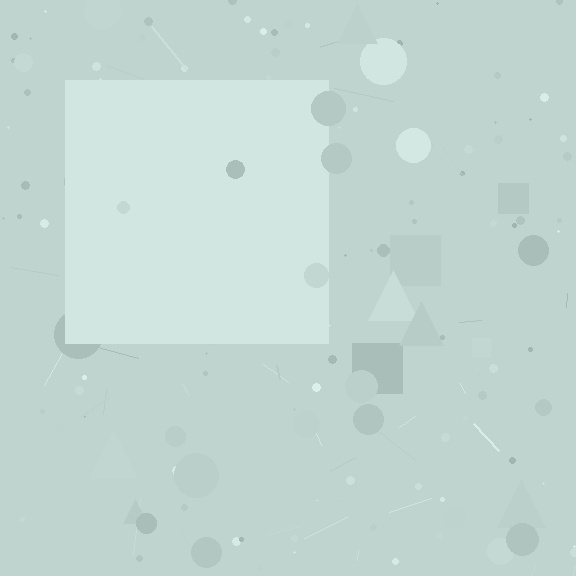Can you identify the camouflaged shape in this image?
The camouflaged shape is a square.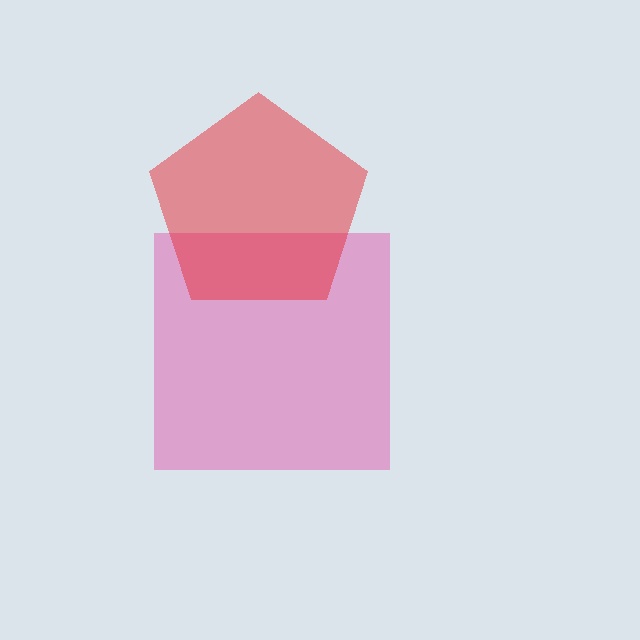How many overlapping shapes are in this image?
There are 2 overlapping shapes in the image.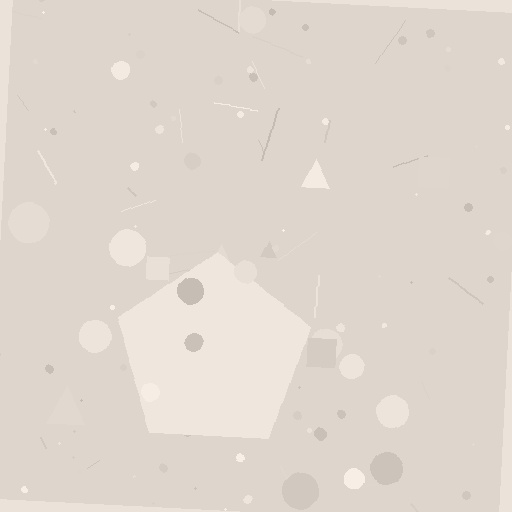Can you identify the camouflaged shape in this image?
The camouflaged shape is a pentagon.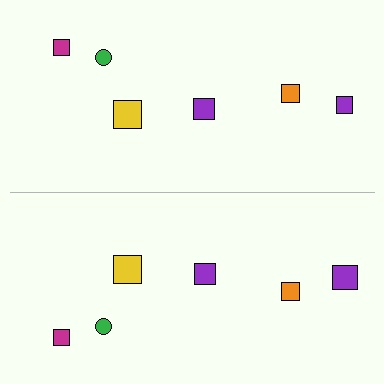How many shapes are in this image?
There are 12 shapes in this image.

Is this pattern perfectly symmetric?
No, the pattern is not perfectly symmetric. The purple square on the bottom side has a different size than its mirror counterpart.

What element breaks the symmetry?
The purple square on the bottom side has a different size than its mirror counterpart.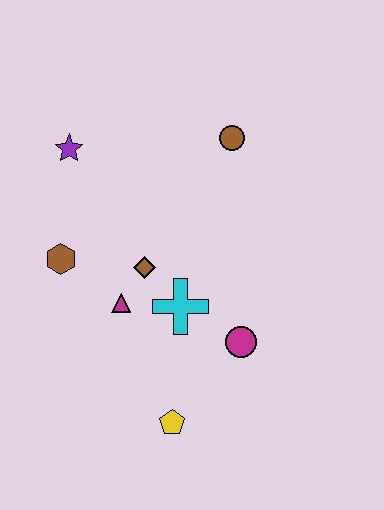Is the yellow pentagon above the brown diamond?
No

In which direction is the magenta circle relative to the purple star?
The magenta circle is below the purple star.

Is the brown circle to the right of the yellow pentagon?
Yes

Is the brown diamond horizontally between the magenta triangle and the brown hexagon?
No